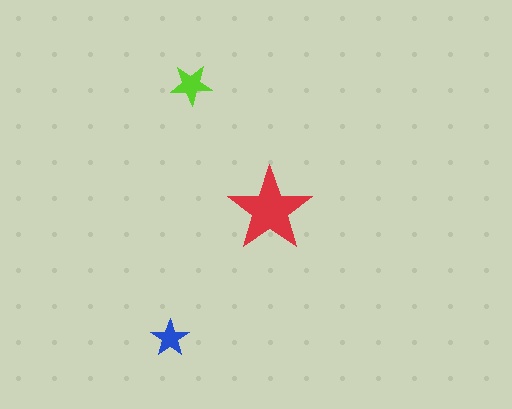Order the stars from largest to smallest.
the red one, the lime one, the blue one.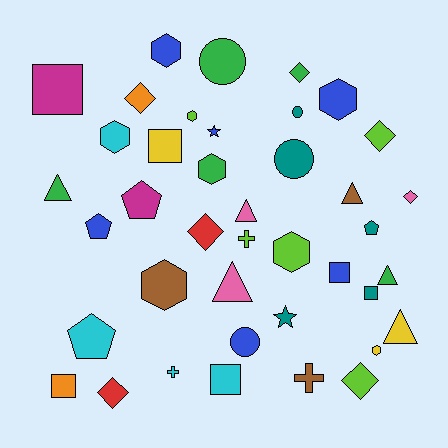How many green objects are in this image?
There are 5 green objects.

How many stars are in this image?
There are 2 stars.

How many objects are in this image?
There are 40 objects.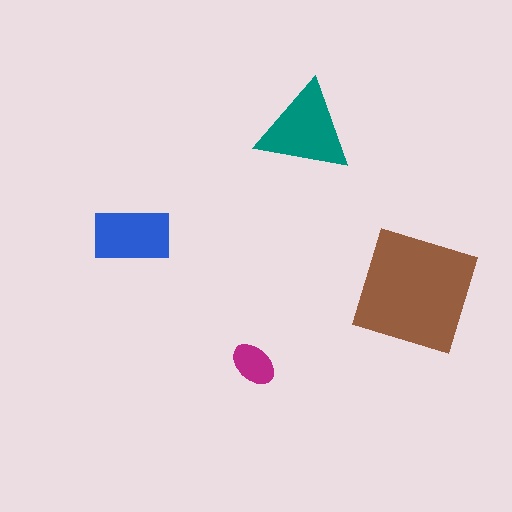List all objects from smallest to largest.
The magenta ellipse, the blue rectangle, the teal triangle, the brown square.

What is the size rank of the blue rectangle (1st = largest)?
3rd.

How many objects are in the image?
There are 4 objects in the image.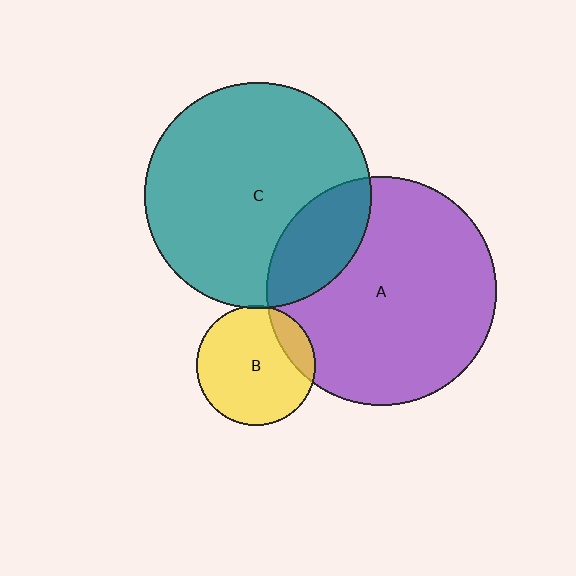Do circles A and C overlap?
Yes.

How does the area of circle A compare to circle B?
Approximately 3.7 times.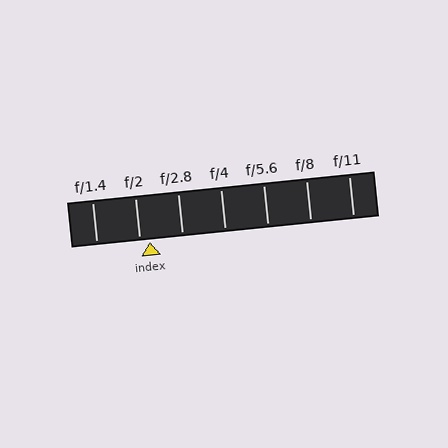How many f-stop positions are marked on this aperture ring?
There are 7 f-stop positions marked.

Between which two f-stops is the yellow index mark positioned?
The index mark is between f/2 and f/2.8.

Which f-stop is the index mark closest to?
The index mark is closest to f/2.